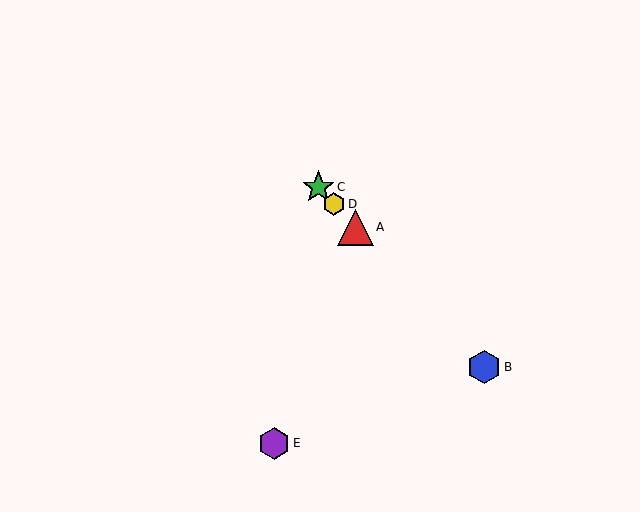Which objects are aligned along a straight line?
Objects A, B, C, D are aligned along a straight line.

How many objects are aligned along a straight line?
4 objects (A, B, C, D) are aligned along a straight line.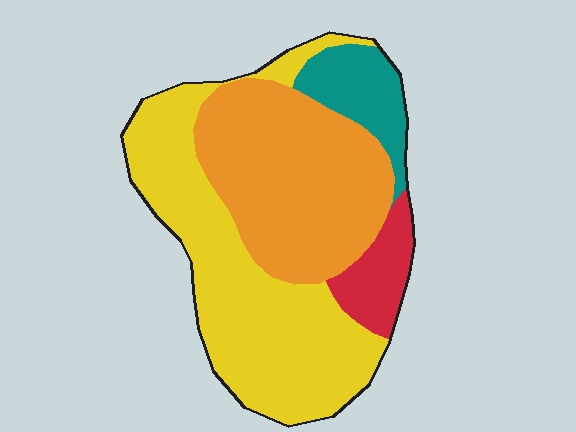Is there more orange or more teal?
Orange.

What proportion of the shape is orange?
Orange covers 36% of the shape.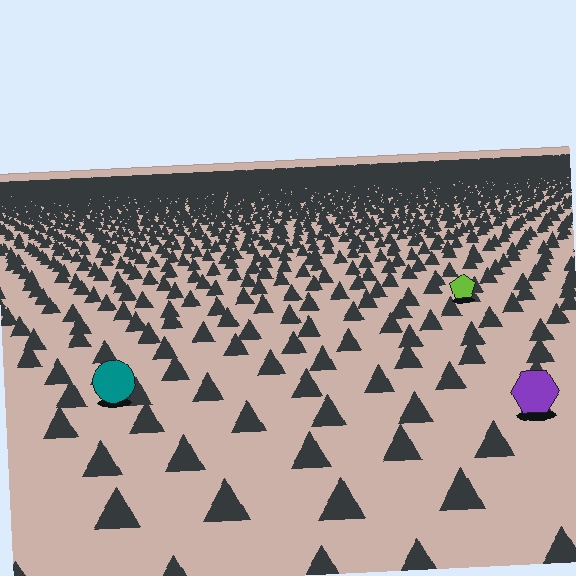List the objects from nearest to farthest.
From nearest to farthest: the purple hexagon, the teal circle, the lime pentagon.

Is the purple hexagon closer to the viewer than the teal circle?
Yes. The purple hexagon is closer — you can tell from the texture gradient: the ground texture is coarser near it.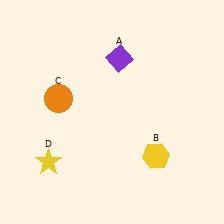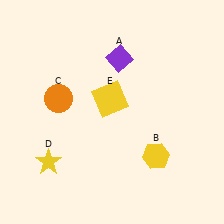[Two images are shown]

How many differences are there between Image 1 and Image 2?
There is 1 difference between the two images.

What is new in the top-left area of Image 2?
A yellow square (E) was added in the top-left area of Image 2.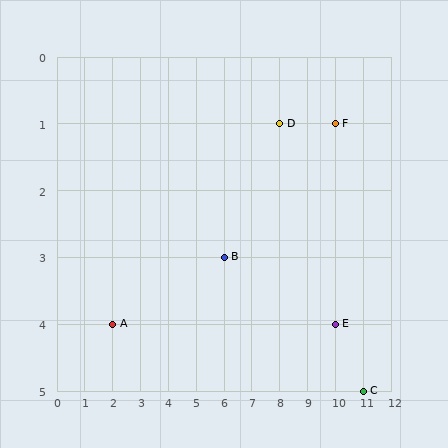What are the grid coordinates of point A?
Point A is at grid coordinates (2, 4).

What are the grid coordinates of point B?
Point B is at grid coordinates (6, 3).